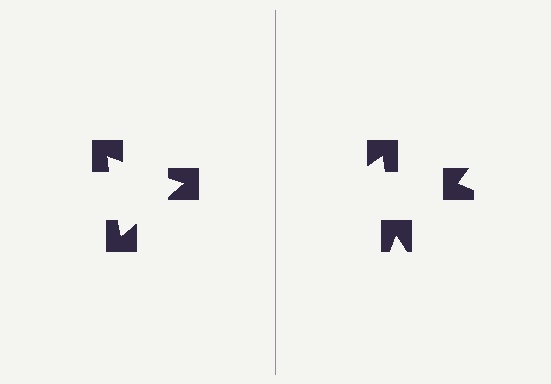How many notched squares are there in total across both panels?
6 — 3 on each side.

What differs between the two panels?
The notched squares are positioned identically on both sides; only the wedge orientations differ. On the left they align to a triangle; on the right they are misaligned.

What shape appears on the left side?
An illusory triangle.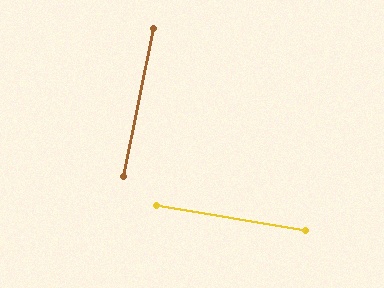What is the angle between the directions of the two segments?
Approximately 88 degrees.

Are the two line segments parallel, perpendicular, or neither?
Perpendicular — they meet at approximately 88°.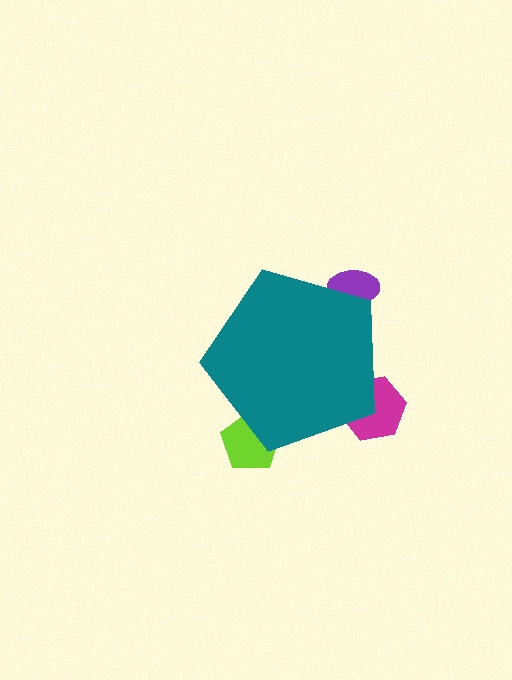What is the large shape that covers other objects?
A teal pentagon.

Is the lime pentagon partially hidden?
Yes, the lime pentagon is partially hidden behind the teal pentagon.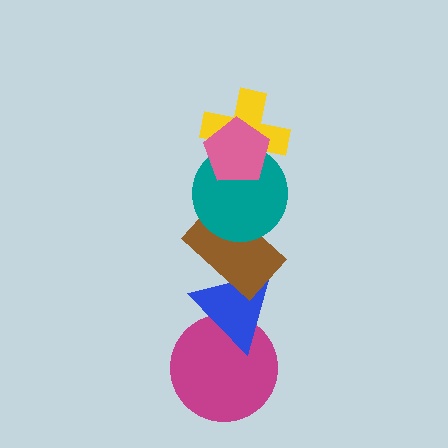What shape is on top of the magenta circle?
The blue triangle is on top of the magenta circle.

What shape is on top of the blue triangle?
The brown rectangle is on top of the blue triangle.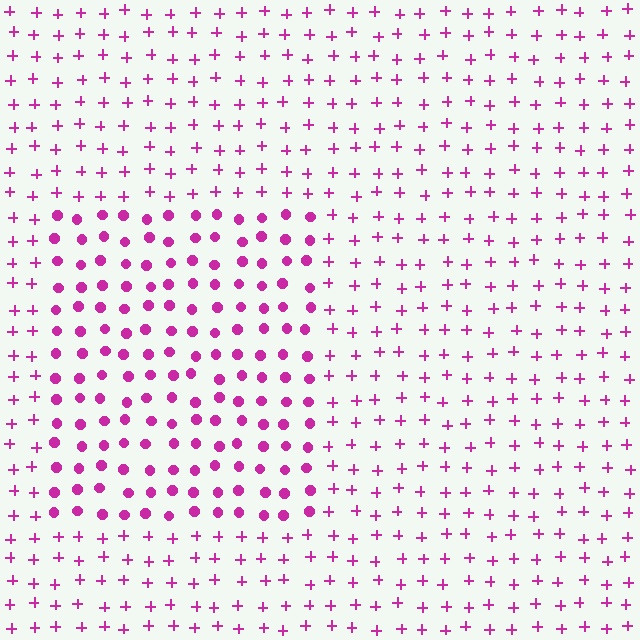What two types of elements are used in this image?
The image uses circles inside the rectangle region and plus signs outside it.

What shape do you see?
I see a rectangle.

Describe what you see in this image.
The image is filled with small magenta elements arranged in a uniform grid. A rectangle-shaped region contains circles, while the surrounding area contains plus signs. The boundary is defined purely by the change in element shape.